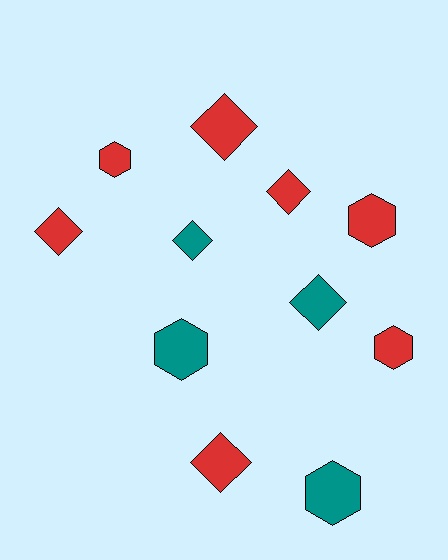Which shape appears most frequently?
Diamond, with 6 objects.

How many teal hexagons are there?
There are 2 teal hexagons.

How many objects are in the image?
There are 11 objects.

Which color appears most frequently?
Red, with 7 objects.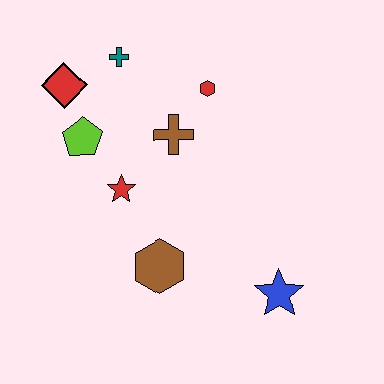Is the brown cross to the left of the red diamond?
No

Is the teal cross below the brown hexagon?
No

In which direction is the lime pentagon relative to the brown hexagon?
The lime pentagon is above the brown hexagon.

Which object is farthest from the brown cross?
The blue star is farthest from the brown cross.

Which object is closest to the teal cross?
The red diamond is closest to the teal cross.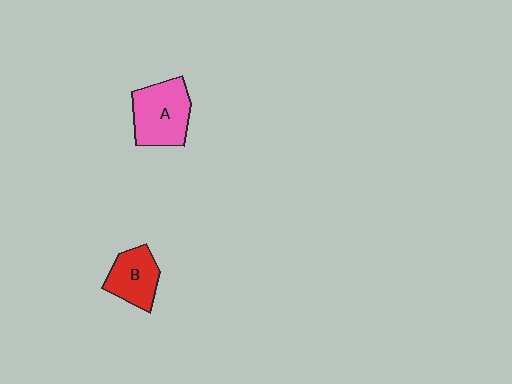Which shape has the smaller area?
Shape B (red).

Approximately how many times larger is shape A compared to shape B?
Approximately 1.4 times.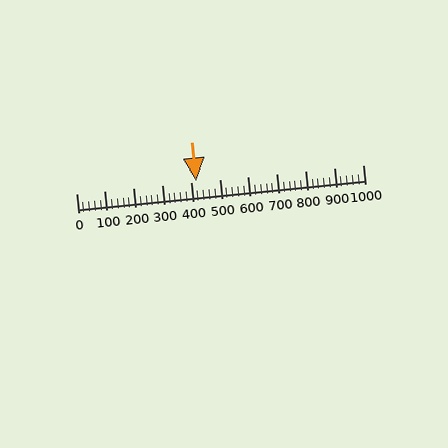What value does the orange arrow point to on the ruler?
The orange arrow points to approximately 420.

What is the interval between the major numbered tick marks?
The major tick marks are spaced 100 units apart.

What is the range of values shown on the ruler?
The ruler shows values from 0 to 1000.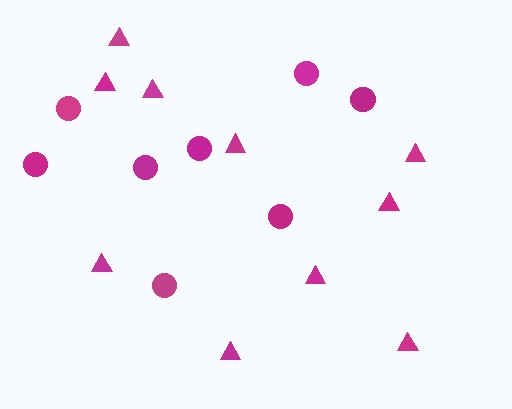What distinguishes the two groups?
There are 2 groups: one group of triangles (10) and one group of circles (8).